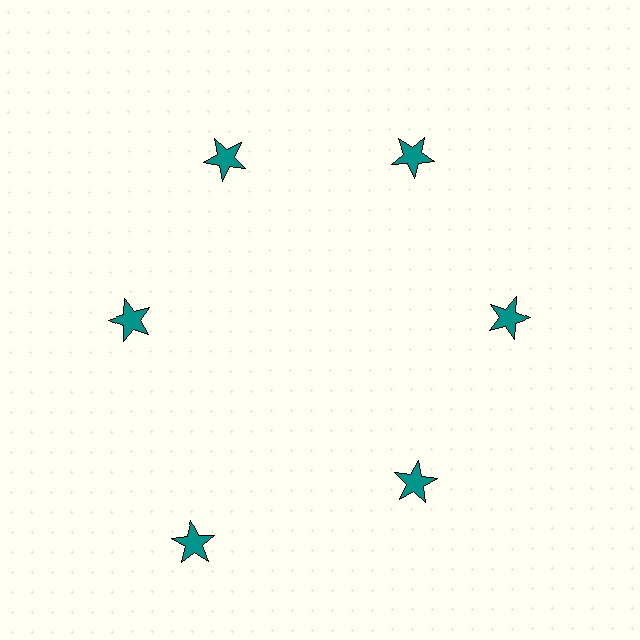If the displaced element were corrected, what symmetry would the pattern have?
It would have 6-fold rotational symmetry — the pattern would map onto itself every 60 degrees.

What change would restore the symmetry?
The symmetry would be restored by moving it inward, back onto the ring so that all 6 stars sit at equal angles and equal distance from the center.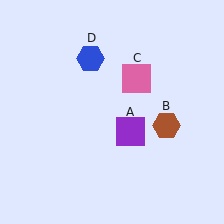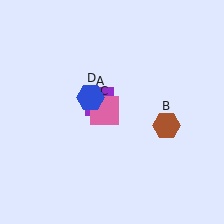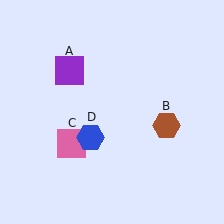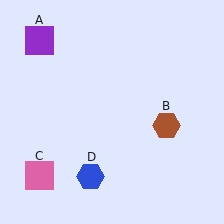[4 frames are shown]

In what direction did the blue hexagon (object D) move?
The blue hexagon (object D) moved down.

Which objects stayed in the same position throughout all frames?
Brown hexagon (object B) remained stationary.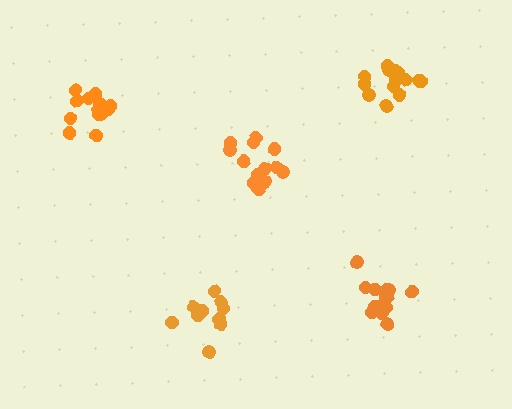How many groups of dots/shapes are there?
There are 5 groups.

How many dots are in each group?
Group 1: 11 dots, Group 2: 14 dots, Group 3: 15 dots, Group 4: 15 dots, Group 5: 14 dots (69 total).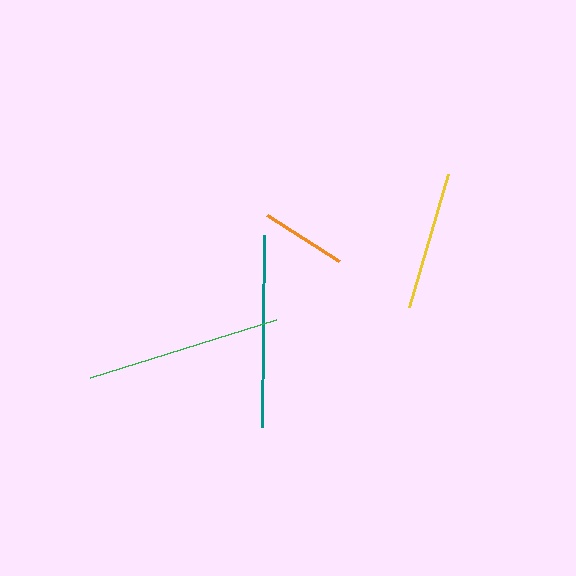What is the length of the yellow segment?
The yellow segment is approximately 138 pixels long.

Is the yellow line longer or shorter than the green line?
The green line is longer than the yellow line.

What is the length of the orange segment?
The orange segment is approximately 85 pixels long.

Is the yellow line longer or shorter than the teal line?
The teal line is longer than the yellow line.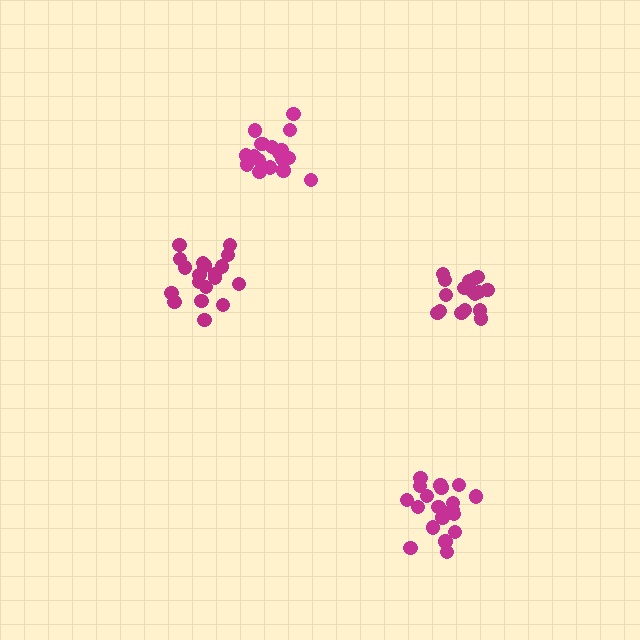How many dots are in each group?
Group 1: 17 dots, Group 2: 20 dots, Group 3: 19 dots, Group 4: 18 dots (74 total).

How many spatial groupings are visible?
There are 4 spatial groupings.